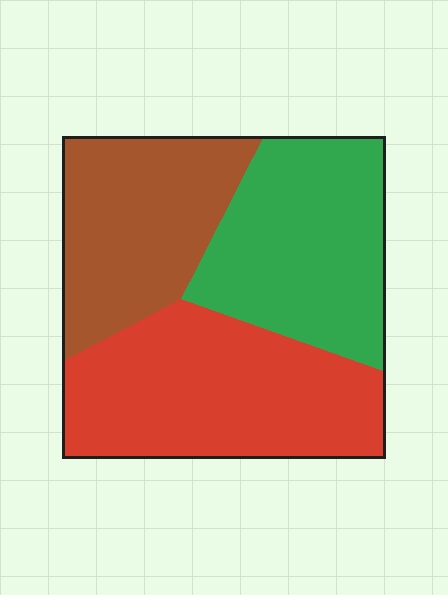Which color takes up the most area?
Red, at roughly 40%.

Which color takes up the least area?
Brown, at roughly 30%.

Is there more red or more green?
Red.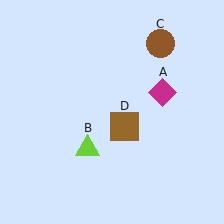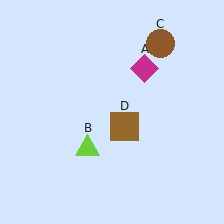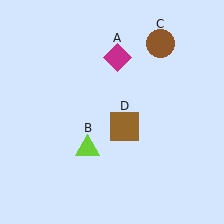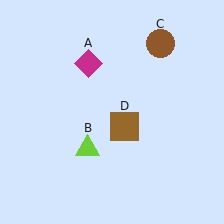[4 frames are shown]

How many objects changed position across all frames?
1 object changed position: magenta diamond (object A).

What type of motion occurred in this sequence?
The magenta diamond (object A) rotated counterclockwise around the center of the scene.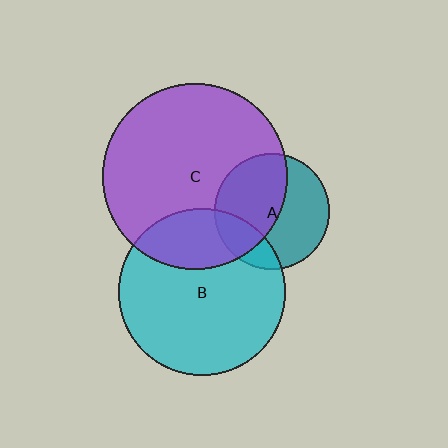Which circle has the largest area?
Circle C (purple).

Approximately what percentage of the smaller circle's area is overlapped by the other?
Approximately 20%.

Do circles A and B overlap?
Yes.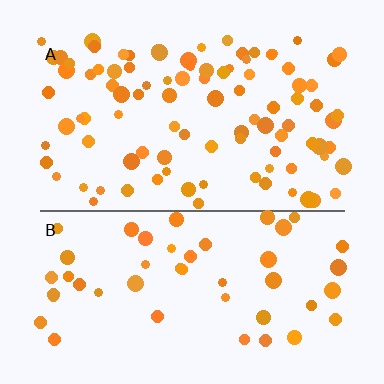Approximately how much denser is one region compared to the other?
Approximately 1.9× — region A over region B.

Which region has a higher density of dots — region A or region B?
A (the top).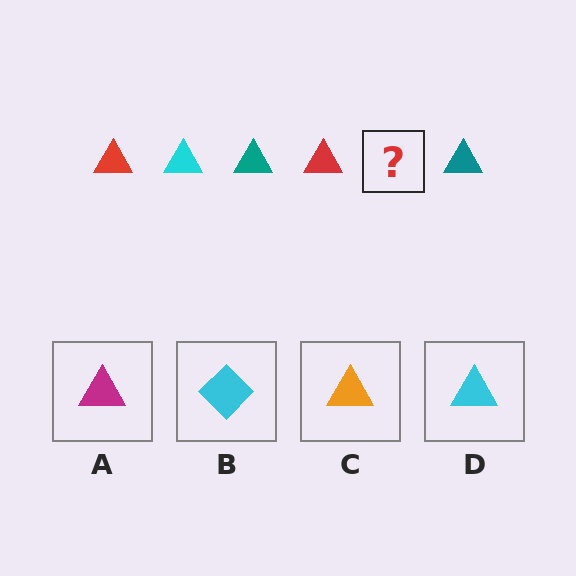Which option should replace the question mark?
Option D.